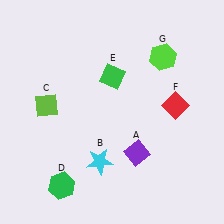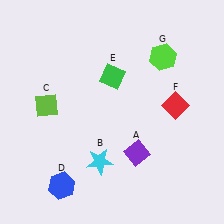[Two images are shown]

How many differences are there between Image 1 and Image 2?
There is 1 difference between the two images.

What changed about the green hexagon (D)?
In Image 1, D is green. In Image 2, it changed to blue.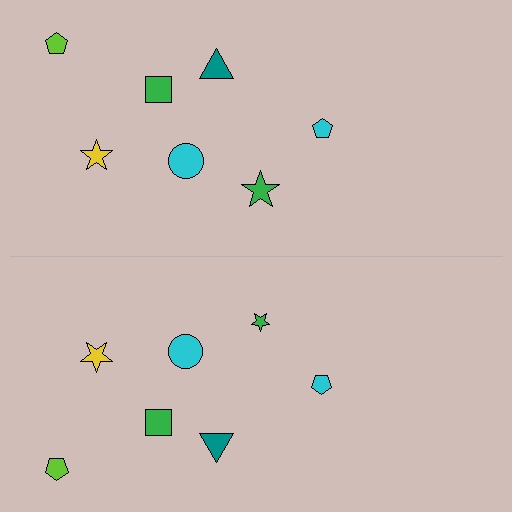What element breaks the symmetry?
The green star on the bottom side has a different size than its mirror counterpart.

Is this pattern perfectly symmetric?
No, the pattern is not perfectly symmetric. The green star on the bottom side has a different size than its mirror counterpart.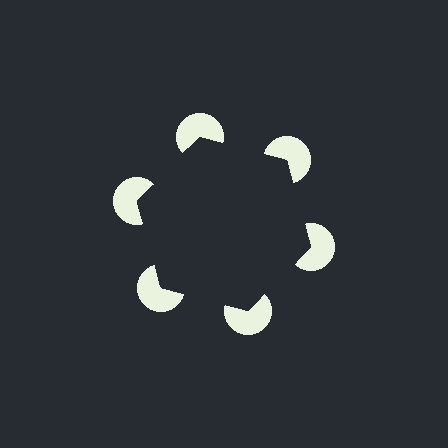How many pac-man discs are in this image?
There are 6 — one at each vertex of the illusory hexagon.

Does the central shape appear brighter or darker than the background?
It typically appears slightly darker than the background, even though no actual brightness change is drawn.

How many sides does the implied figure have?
6 sides.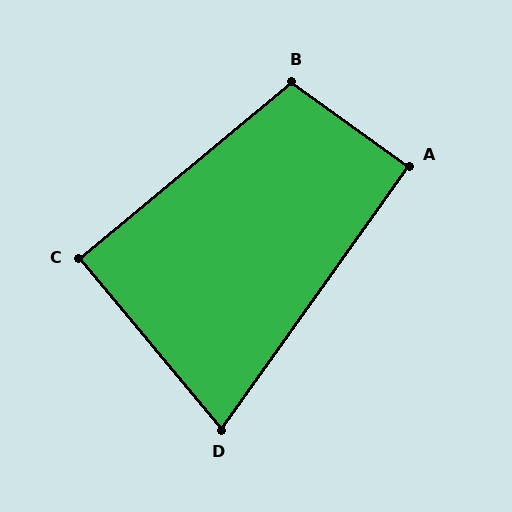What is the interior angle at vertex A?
Approximately 90 degrees (approximately right).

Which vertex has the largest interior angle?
B, at approximately 105 degrees.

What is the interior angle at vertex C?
Approximately 90 degrees (approximately right).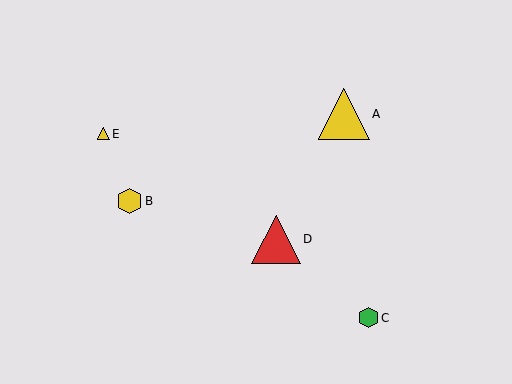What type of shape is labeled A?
Shape A is a yellow triangle.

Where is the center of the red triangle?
The center of the red triangle is at (276, 239).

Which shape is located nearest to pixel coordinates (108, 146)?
The yellow triangle (labeled E) at (103, 134) is nearest to that location.